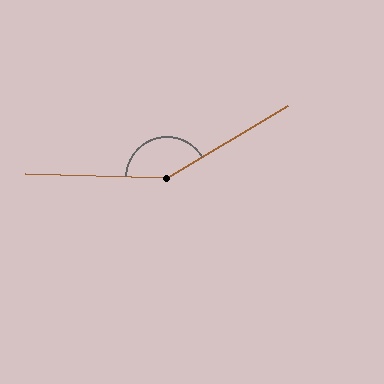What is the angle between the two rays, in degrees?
Approximately 147 degrees.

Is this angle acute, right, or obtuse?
It is obtuse.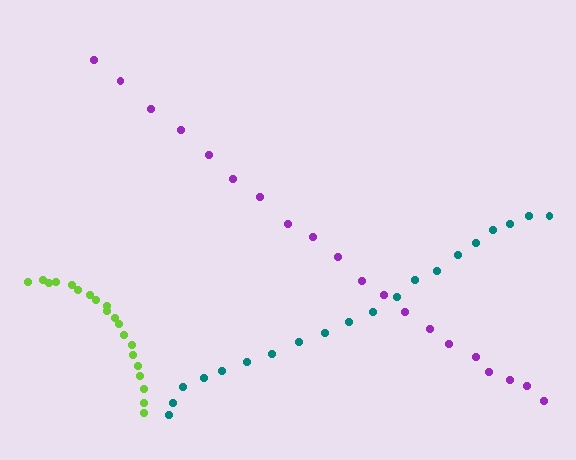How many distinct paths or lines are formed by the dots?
There are 3 distinct paths.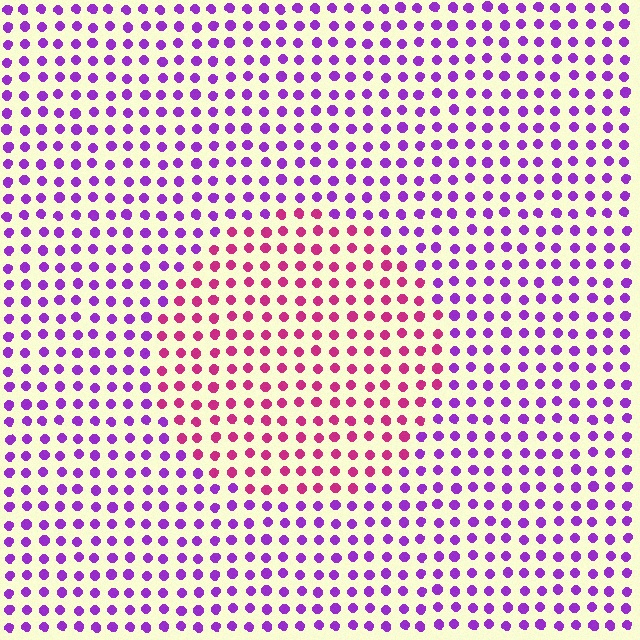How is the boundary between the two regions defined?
The boundary is defined purely by a slight shift in hue (about 46 degrees). Spacing, size, and orientation are identical on both sides.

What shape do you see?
I see a circle.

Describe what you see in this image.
The image is filled with small purple elements in a uniform arrangement. A circle-shaped region is visible where the elements are tinted to a slightly different hue, forming a subtle color boundary.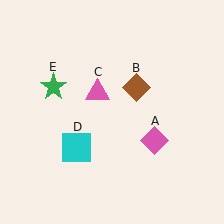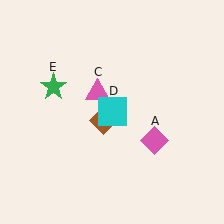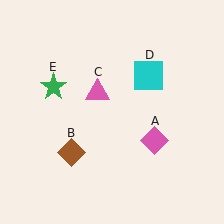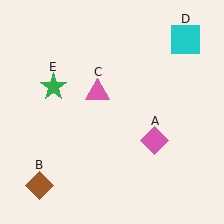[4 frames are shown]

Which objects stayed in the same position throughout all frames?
Pink diamond (object A) and pink triangle (object C) and green star (object E) remained stationary.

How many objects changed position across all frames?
2 objects changed position: brown diamond (object B), cyan square (object D).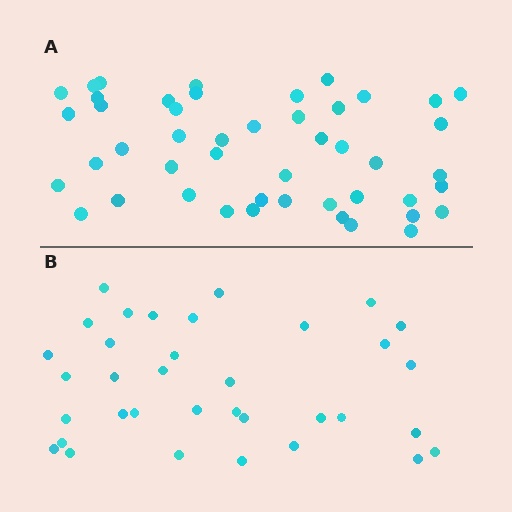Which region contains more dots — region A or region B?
Region A (the top region) has more dots.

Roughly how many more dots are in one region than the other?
Region A has roughly 12 or so more dots than region B.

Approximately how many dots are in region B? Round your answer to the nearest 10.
About 40 dots. (The exact count is 35, which rounds to 40.)